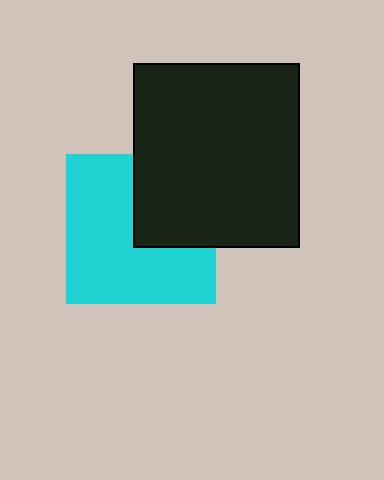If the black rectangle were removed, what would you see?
You would see the complete cyan square.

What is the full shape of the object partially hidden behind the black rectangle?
The partially hidden object is a cyan square.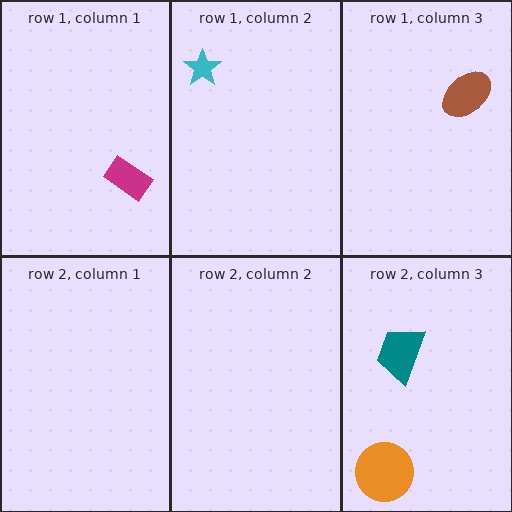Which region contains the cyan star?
The row 1, column 2 region.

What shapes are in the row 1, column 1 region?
The magenta rectangle.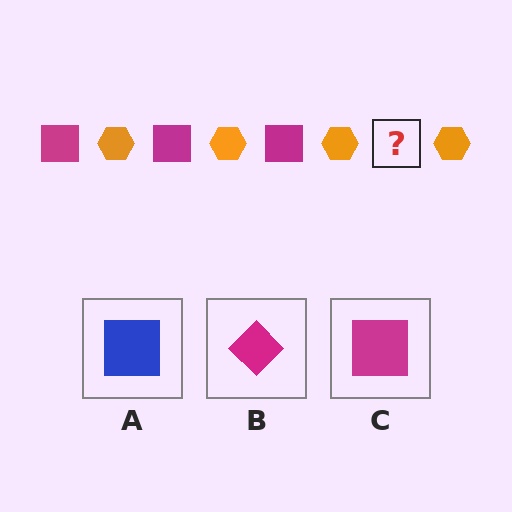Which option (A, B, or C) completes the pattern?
C.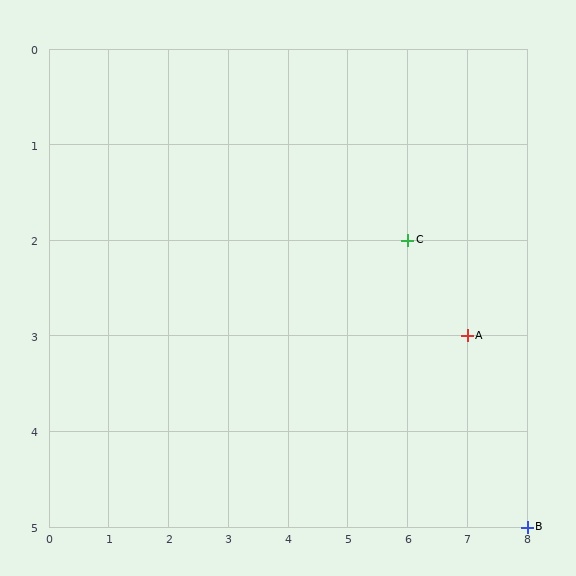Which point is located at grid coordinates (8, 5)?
Point B is at (8, 5).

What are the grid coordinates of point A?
Point A is at grid coordinates (7, 3).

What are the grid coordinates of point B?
Point B is at grid coordinates (8, 5).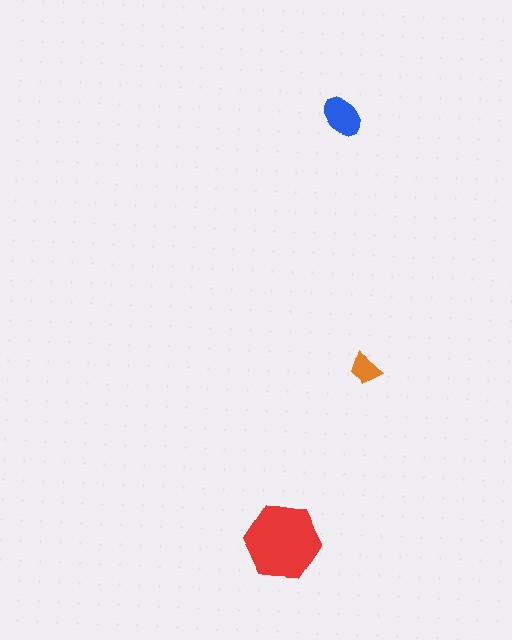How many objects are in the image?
There are 3 objects in the image.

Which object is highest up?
The blue ellipse is topmost.